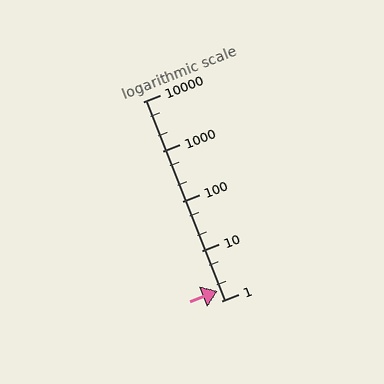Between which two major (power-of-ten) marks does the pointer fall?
The pointer is between 1 and 10.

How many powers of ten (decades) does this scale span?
The scale spans 4 decades, from 1 to 10000.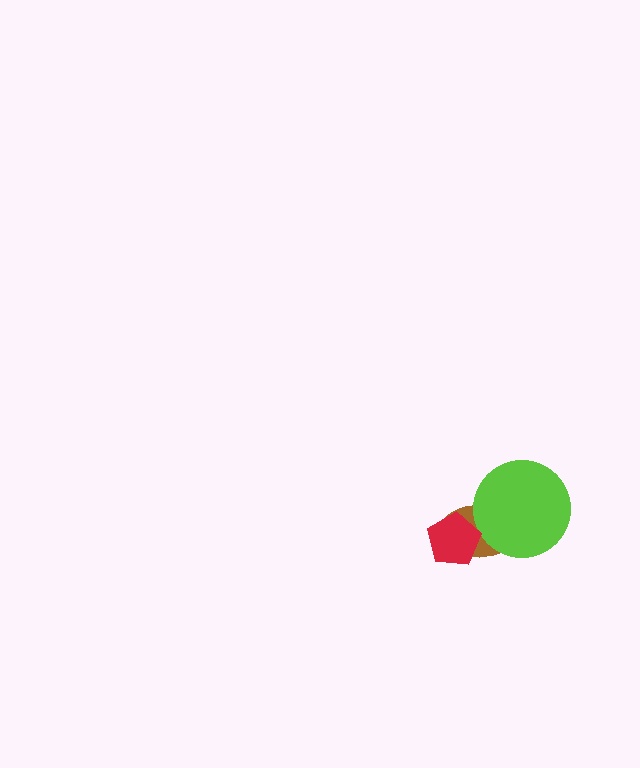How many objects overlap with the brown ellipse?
2 objects overlap with the brown ellipse.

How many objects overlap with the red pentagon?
1 object overlaps with the red pentagon.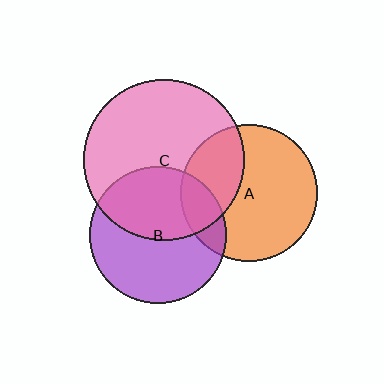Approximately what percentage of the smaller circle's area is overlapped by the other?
Approximately 30%.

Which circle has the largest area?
Circle C (pink).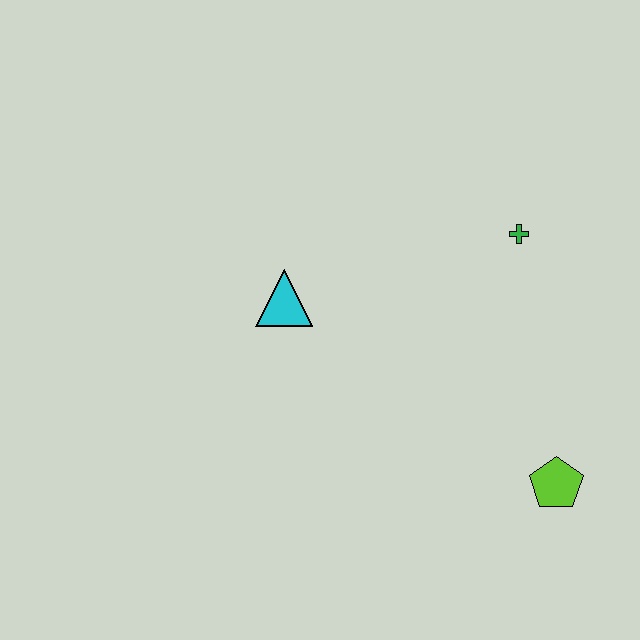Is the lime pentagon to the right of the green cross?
Yes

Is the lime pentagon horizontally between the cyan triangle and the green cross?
No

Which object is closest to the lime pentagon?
The green cross is closest to the lime pentagon.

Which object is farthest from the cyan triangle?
The lime pentagon is farthest from the cyan triangle.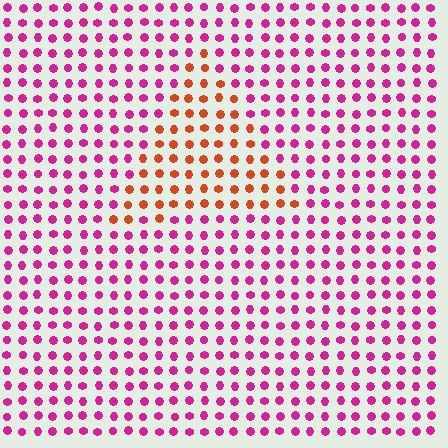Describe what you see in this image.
The image is filled with small magenta elements in a uniform arrangement. A triangle-shaped region is visible where the elements are tinted to a slightly different hue, forming a subtle color boundary.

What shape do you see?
I see a triangle.